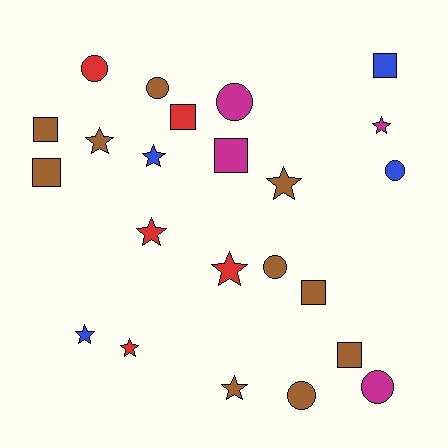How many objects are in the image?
There are 23 objects.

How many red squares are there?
There is 1 red square.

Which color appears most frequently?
Brown, with 10 objects.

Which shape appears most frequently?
Star, with 9 objects.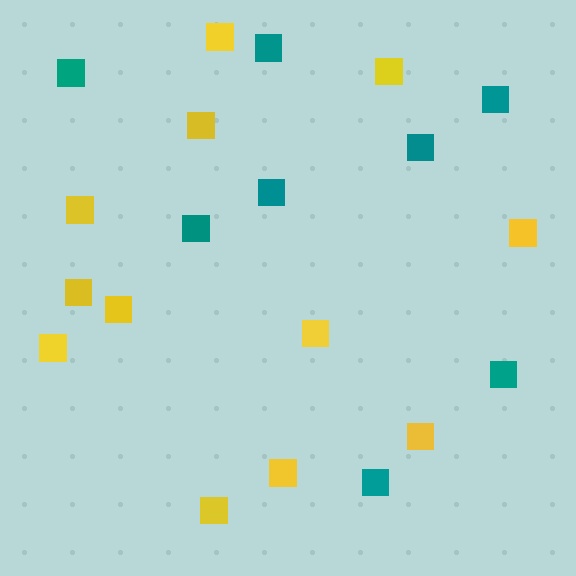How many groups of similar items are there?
There are 2 groups: one group of yellow squares (12) and one group of teal squares (8).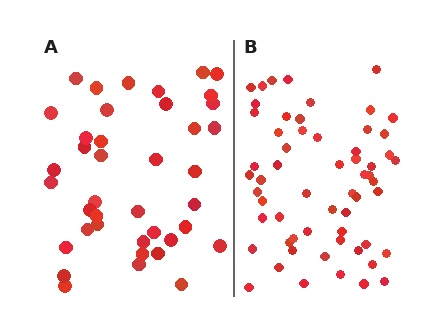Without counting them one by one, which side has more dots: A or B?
Region B (the right region) has more dots.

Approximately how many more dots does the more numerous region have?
Region B has approximately 20 more dots than region A.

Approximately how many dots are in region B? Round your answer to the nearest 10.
About 60 dots. (The exact count is 59, which rounds to 60.)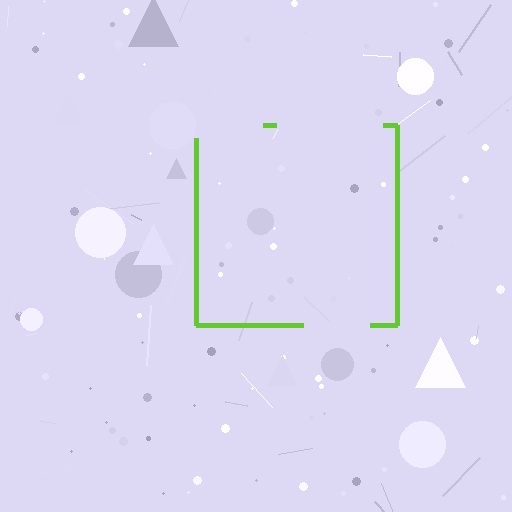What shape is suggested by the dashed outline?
The dashed outline suggests a square.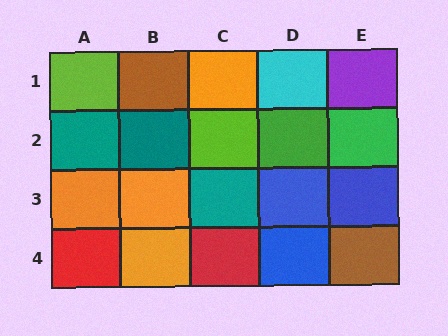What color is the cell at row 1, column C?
Orange.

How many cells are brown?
2 cells are brown.